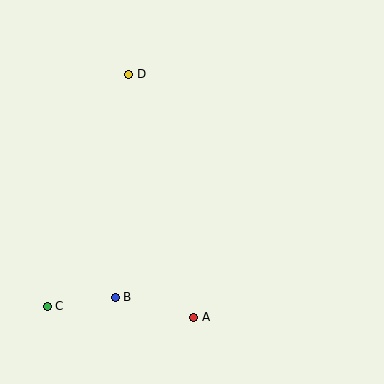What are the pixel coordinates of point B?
Point B is at (115, 297).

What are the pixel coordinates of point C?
Point C is at (47, 306).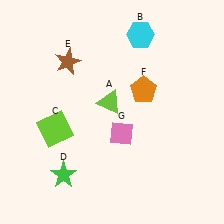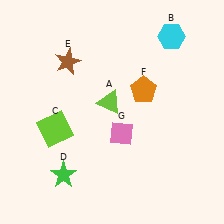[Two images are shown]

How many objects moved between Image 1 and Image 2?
1 object moved between the two images.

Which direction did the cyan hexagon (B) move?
The cyan hexagon (B) moved right.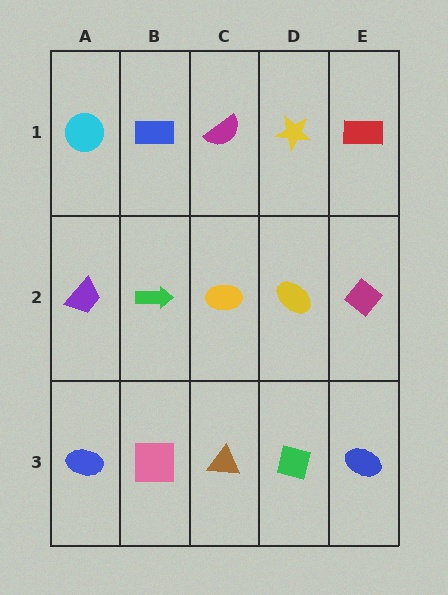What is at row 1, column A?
A cyan circle.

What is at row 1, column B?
A blue rectangle.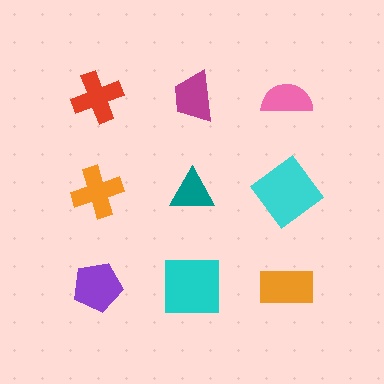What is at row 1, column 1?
A red cross.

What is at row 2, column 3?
A cyan diamond.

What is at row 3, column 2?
A cyan square.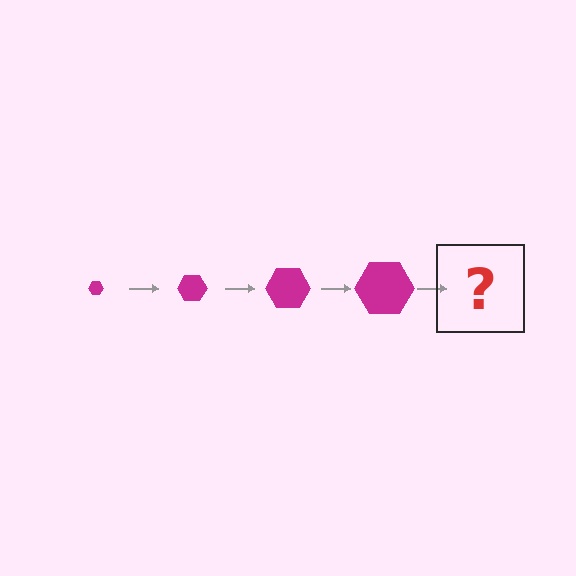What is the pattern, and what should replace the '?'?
The pattern is that the hexagon gets progressively larger each step. The '?' should be a magenta hexagon, larger than the previous one.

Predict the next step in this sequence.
The next step is a magenta hexagon, larger than the previous one.